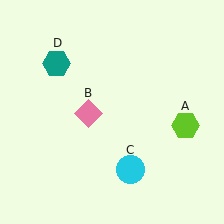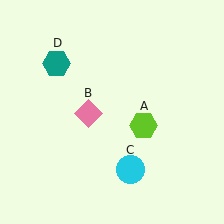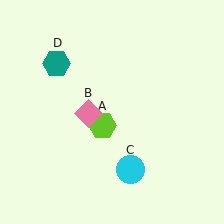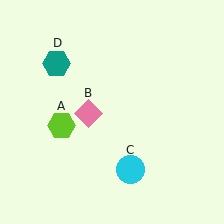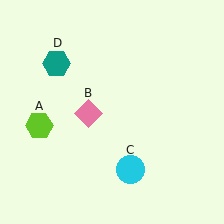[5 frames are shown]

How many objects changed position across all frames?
1 object changed position: lime hexagon (object A).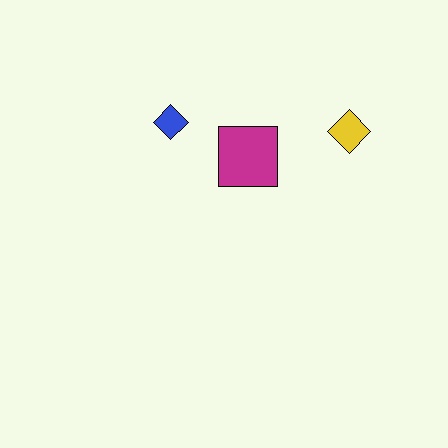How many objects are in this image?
There are 3 objects.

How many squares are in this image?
There is 1 square.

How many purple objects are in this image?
There are no purple objects.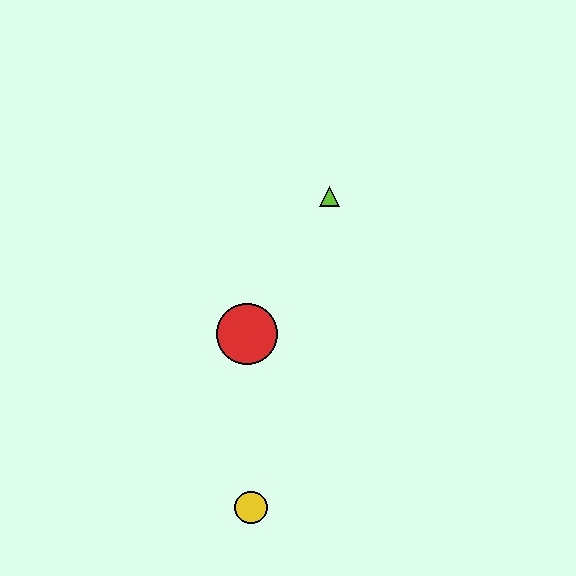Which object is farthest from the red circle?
The yellow circle is farthest from the red circle.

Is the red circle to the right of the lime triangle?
No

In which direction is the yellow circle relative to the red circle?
The yellow circle is below the red circle.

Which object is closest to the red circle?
The lime triangle is closest to the red circle.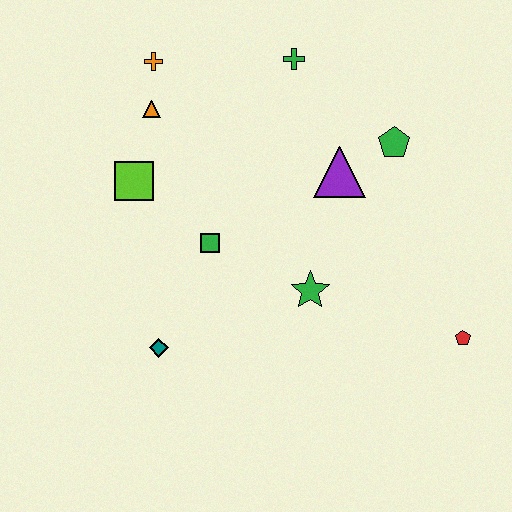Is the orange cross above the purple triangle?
Yes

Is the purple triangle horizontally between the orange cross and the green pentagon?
Yes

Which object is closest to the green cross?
The purple triangle is closest to the green cross.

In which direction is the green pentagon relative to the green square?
The green pentagon is to the right of the green square.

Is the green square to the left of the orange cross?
No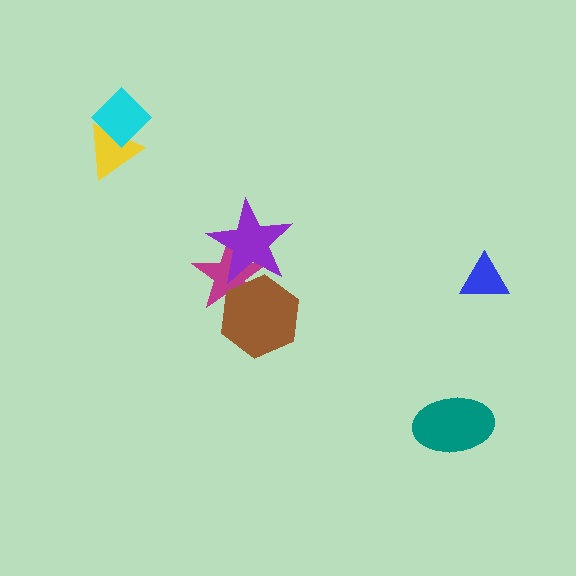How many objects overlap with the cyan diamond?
1 object overlaps with the cyan diamond.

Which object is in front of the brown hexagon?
The purple star is in front of the brown hexagon.